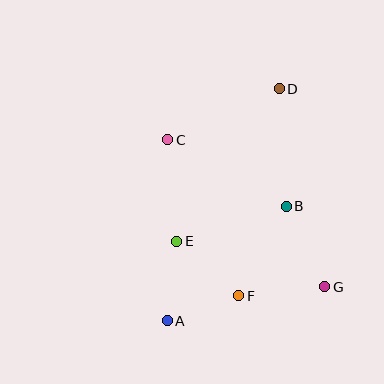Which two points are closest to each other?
Points A and F are closest to each other.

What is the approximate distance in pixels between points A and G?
The distance between A and G is approximately 162 pixels.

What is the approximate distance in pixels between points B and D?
The distance between B and D is approximately 118 pixels.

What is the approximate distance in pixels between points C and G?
The distance between C and G is approximately 215 pixels.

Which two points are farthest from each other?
Points A and D are farthest from each other.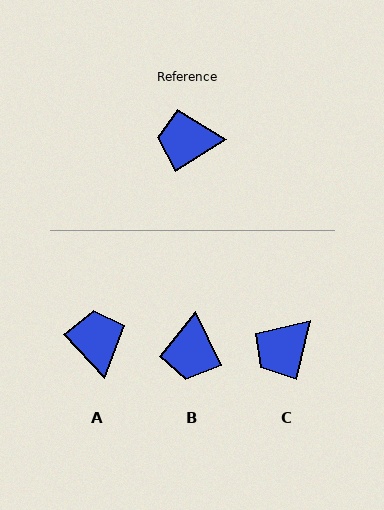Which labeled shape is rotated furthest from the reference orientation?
B, about 84 degrees away.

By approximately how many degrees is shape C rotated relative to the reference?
Approximately 44 degrees counter-clockwise.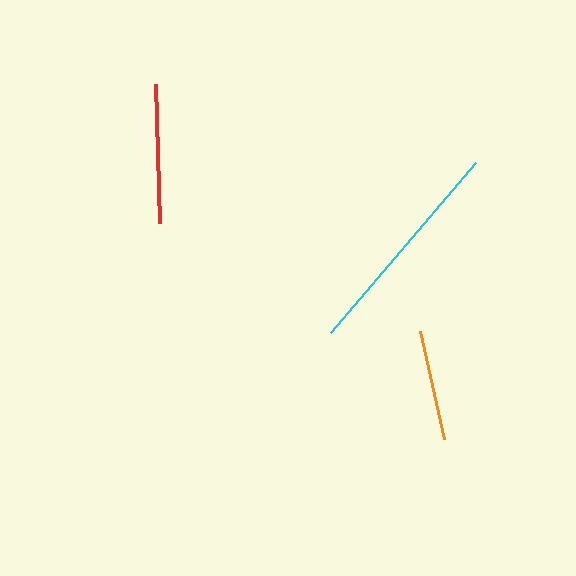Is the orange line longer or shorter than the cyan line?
The cyan line is longer than the orange line.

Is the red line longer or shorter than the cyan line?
The cyan line is longer than the red line.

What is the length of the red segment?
The red segment is approximately 140 pixels long.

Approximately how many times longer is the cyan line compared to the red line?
The cyan line is approximately 1.6 times the length of the red line.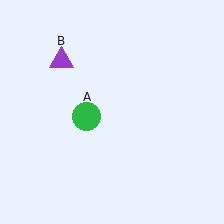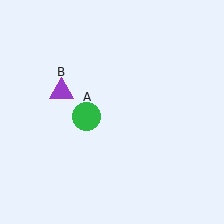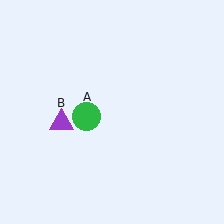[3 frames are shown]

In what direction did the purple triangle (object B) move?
The purple triangle (object B) moved down.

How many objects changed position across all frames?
1 object changed position: purple triangle (object B).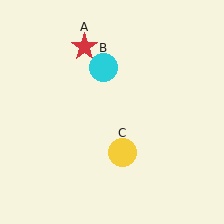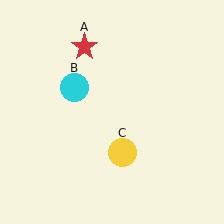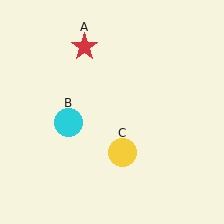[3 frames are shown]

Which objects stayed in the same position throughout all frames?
Red star (object A) and yellow circle (object C) remained stationary.